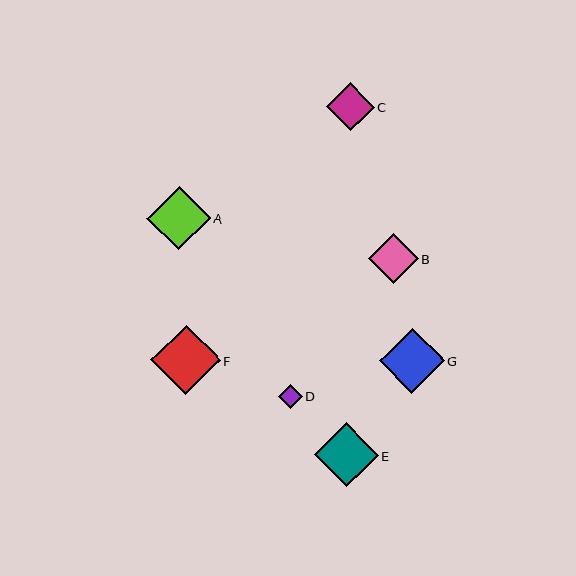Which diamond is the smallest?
Diamond D is the smallest with a size of approximately 24 pixels.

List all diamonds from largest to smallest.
From largest to smallest: F, G, E, A, B, C, D.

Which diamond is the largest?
Diamond F is the largest with a size of approximately 70 pixels.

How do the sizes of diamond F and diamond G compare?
Diamond F and diamond G are approximately the same size.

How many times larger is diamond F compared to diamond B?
Diamond F is approximately 1.4 times the size of diamond B.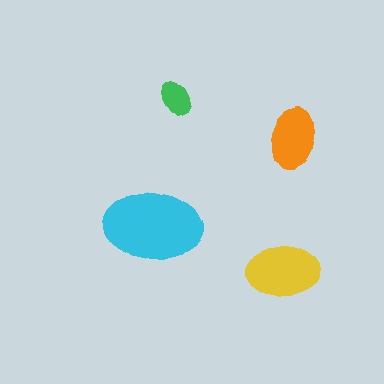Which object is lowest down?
The yellow ellipse is bottommost.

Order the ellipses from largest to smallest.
the cyan one, the yellow one, the orange one, the green one.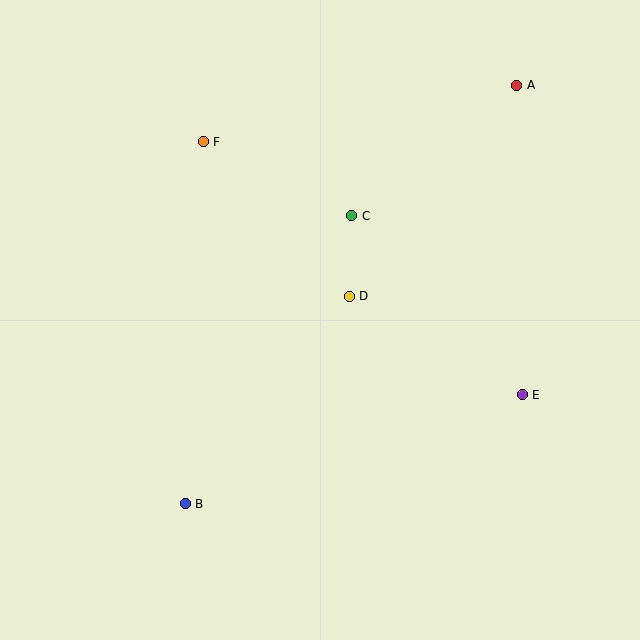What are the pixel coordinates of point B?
Point B is at (185, 504).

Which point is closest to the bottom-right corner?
Point E is closest to the bottom-right corner.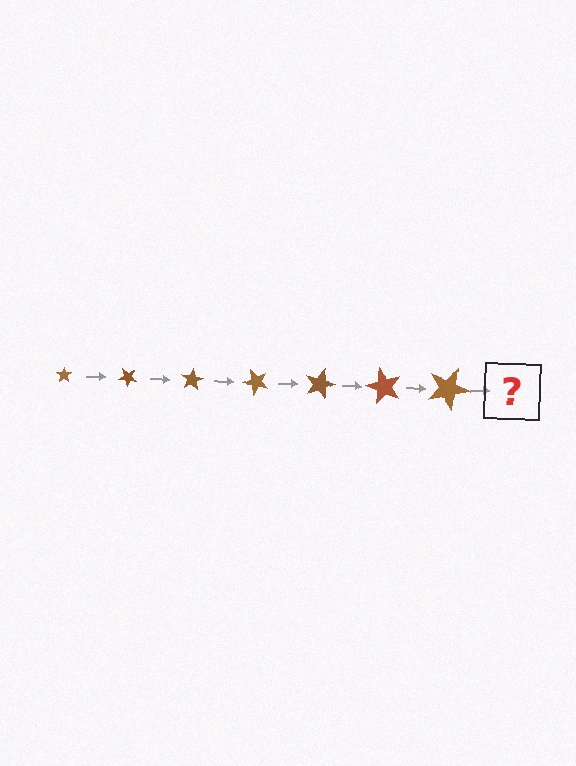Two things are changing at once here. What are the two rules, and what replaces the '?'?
The two rules are that the star grows larger each step and it rotates 40 degrees each step. The '?' should be a star, larger than the previous one and rotated 280 degrees from the start.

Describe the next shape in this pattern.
It should be a star, larger than the previous one and rotated 280 degrees from the start.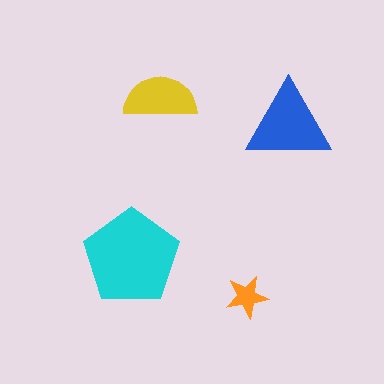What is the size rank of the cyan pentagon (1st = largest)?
1st.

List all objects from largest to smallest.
The cyan pentagon, the blue triangle, the yellow semicircle, the orange star.